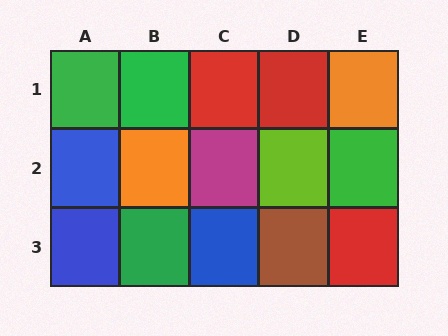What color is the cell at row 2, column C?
Magenta.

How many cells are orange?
2 cells are orange.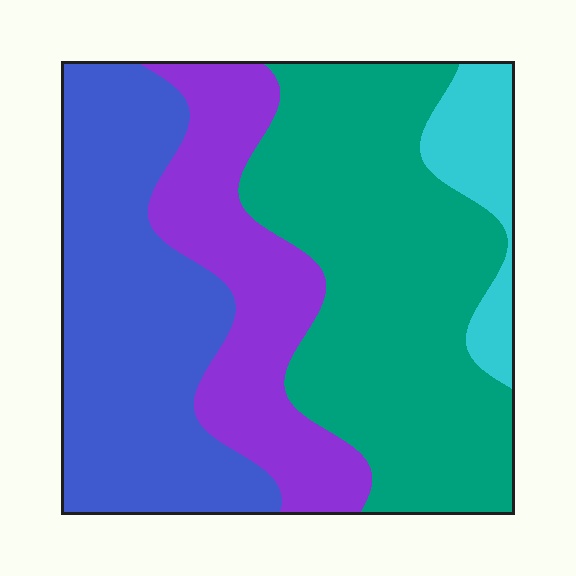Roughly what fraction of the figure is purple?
Purple takes up about one fifth (1/5) of the figure.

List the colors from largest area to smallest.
From largest to smallest: teal, blue, purple, cyan.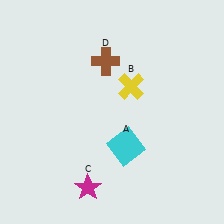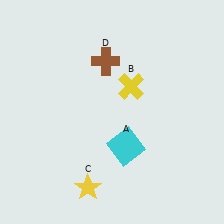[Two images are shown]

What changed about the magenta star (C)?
In Image 1, C is magenta. In Image 2, it changed to yellow.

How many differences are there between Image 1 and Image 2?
There is 1 difference between the two images.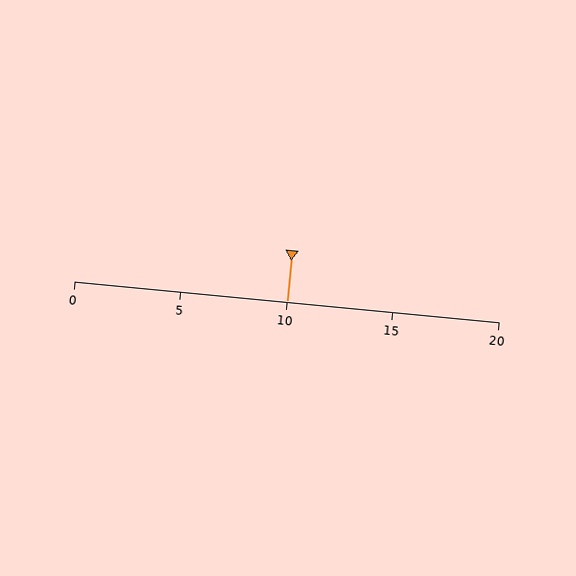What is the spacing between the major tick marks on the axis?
The major ticks are spaced 5 apart.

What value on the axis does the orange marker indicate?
The marker indicates approximately 10.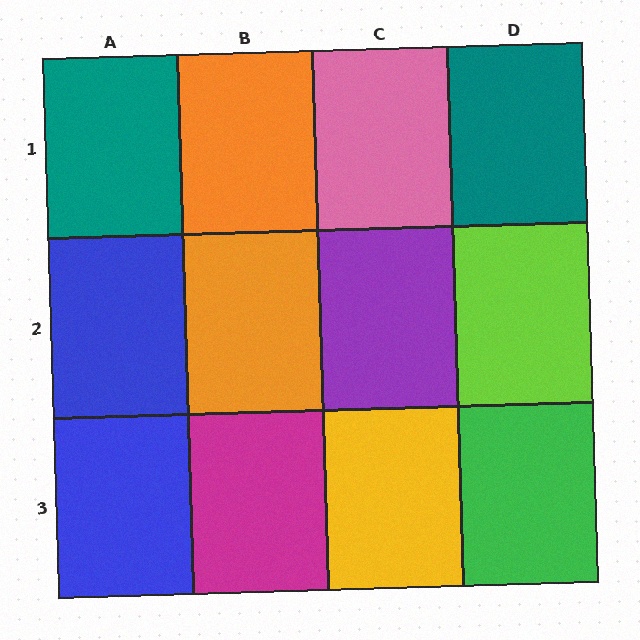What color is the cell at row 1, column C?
Pink.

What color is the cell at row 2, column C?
Purple.